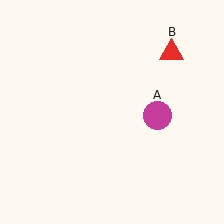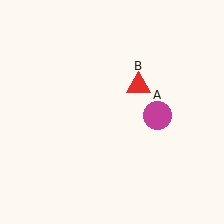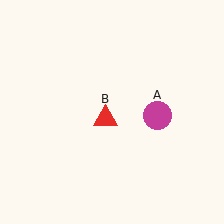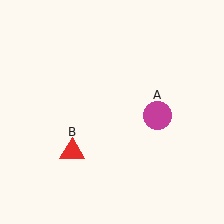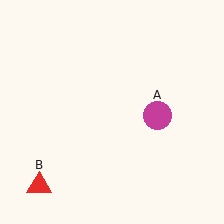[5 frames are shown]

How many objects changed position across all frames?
1 object changed position: red triangle (object B).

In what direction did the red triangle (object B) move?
The red triangle (object B) moved down and to the left.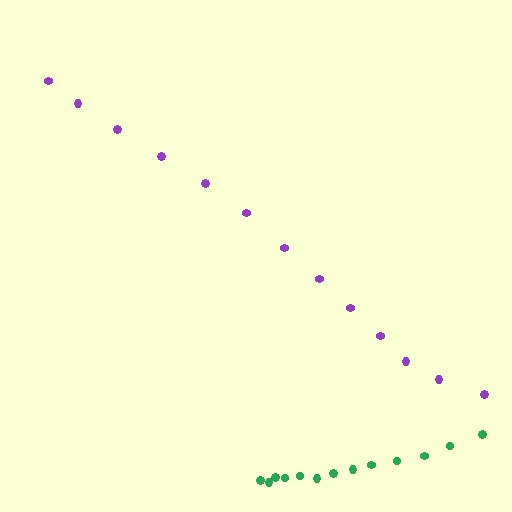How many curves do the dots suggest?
There are 2 distinct paths.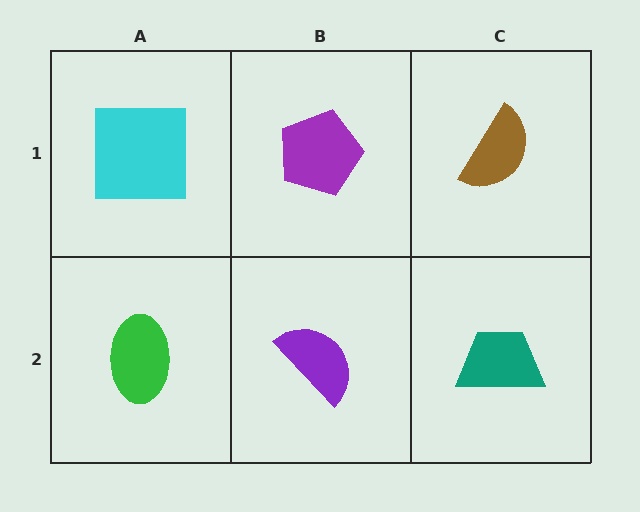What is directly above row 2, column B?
A purple pentagon.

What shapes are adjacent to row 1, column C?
A teal trapezoid (row 2, column C), a purple pentagon (row 1, column B).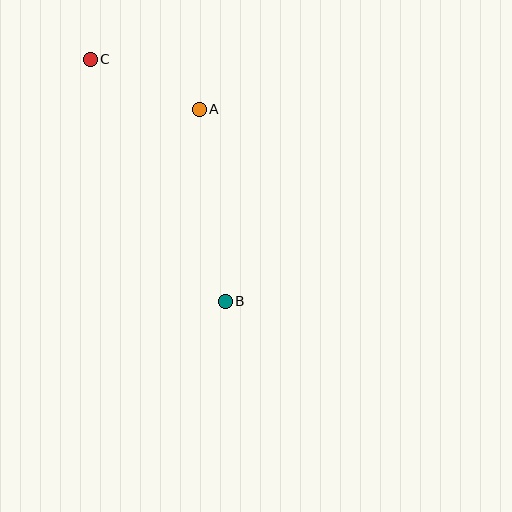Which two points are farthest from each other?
Points B and C are farthest from each other.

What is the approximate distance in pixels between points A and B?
The distance between A and B is approximately 193 pixels.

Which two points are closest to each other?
Points A and C are closest to each other.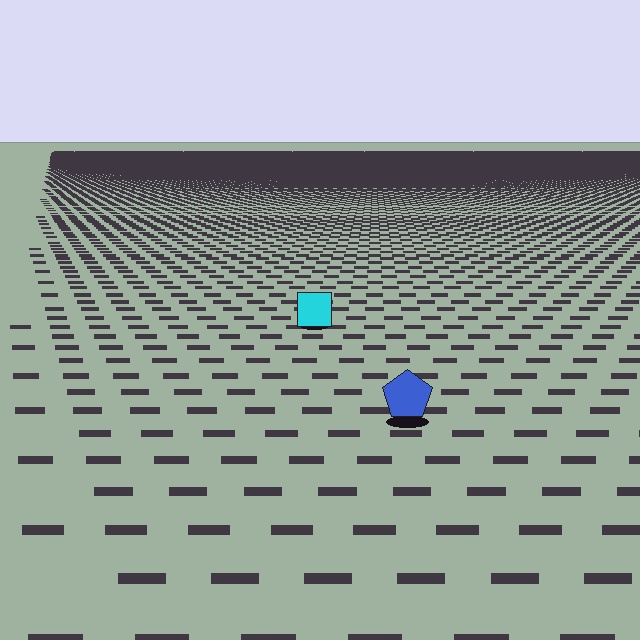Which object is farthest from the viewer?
The cyan square is farthest from the viewer. It appears smaller and the ground texture around it is denser.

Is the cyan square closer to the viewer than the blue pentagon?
No. The blue pentagon is closer — you can tell from the texture gradient: the ground texture is coarser near it.